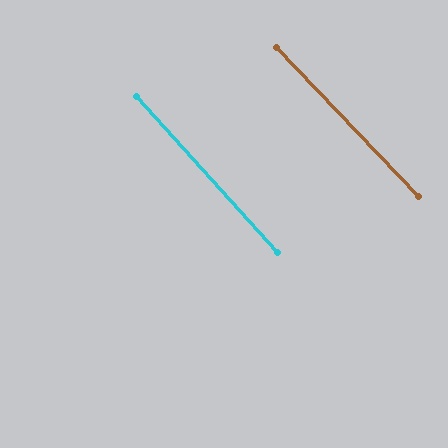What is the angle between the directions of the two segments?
Approximately 2 degrees.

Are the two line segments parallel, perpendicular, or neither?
Parallel — their directions differ by only 1.7°.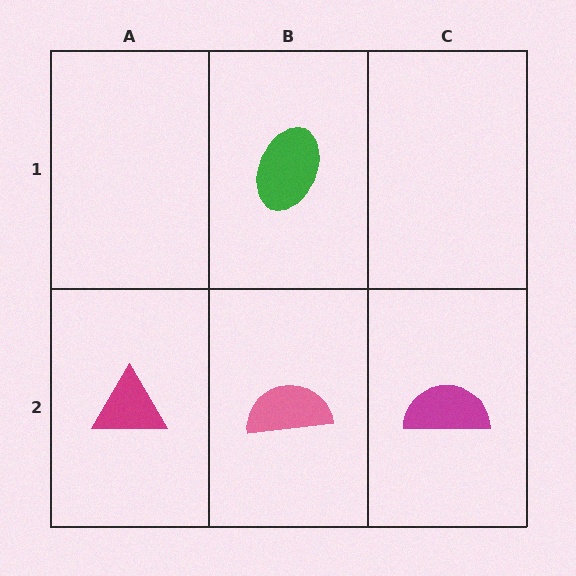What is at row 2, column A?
A magenta triangle.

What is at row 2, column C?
A magenta semicircle.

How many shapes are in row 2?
3 shapes.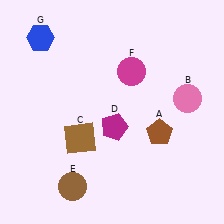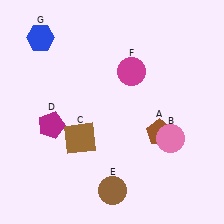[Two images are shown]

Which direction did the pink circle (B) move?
The pink circle (B) moved down.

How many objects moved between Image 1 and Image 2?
3 objects moved between the two images.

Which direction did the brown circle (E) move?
The brown circle (E) moved right.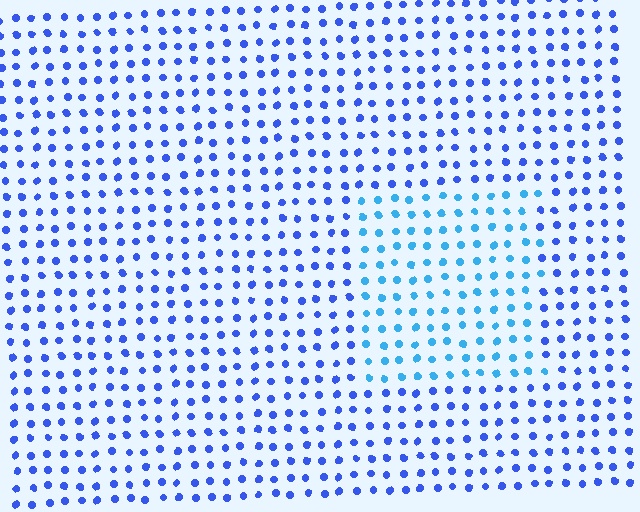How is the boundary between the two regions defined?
The boundary is defined purely by a slight shift in hue (about 30 degrees). Spacing, size, and orientation are identical on both sides.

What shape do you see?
I see a rectangle.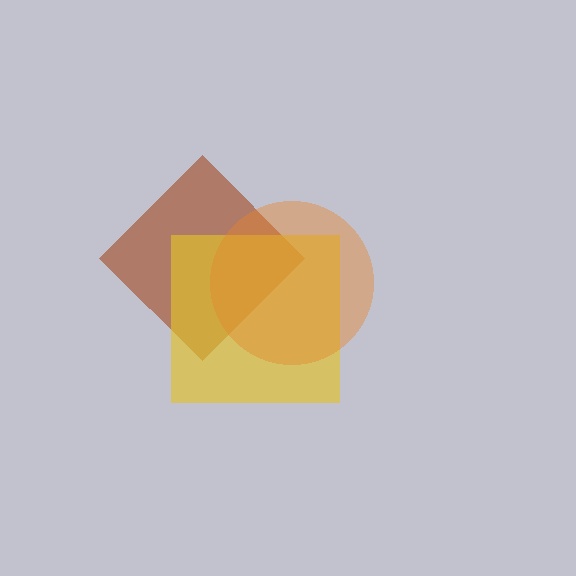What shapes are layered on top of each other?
The layered shapes are: a brown diamond, a yellow square, an orange circle.